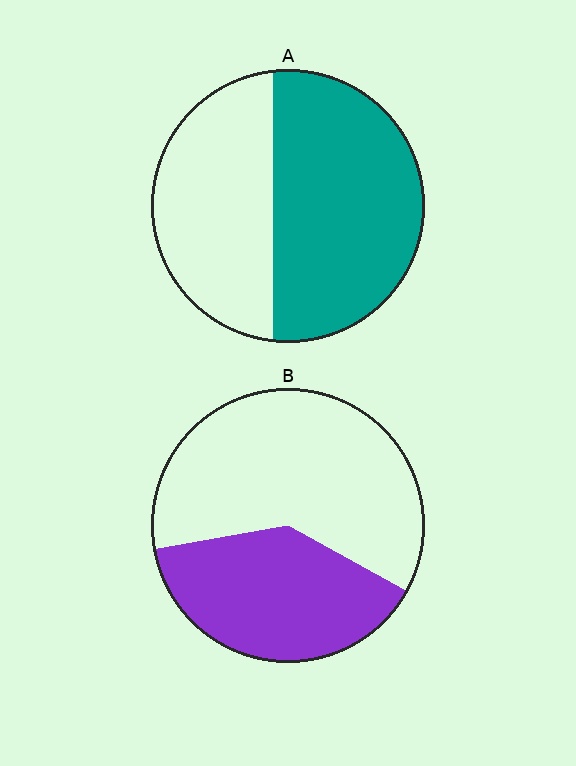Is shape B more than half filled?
No.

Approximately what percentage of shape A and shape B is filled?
A is approximately 55% and B is approximately 40%.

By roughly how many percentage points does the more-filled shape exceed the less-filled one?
By roughly 20 percentage points (A over B).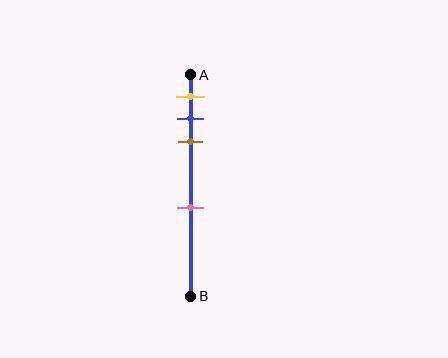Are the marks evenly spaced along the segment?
No, the marks are not evenly spaced.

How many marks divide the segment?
There are 4 marks dividing the segment.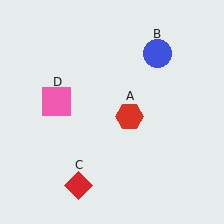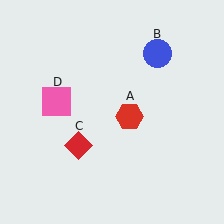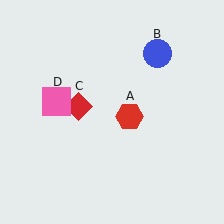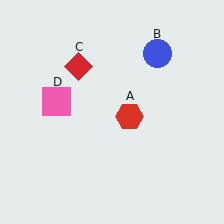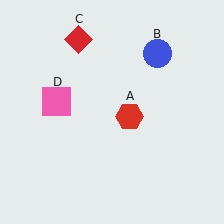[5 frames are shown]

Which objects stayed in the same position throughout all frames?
Red hexagon (object A) and blue circle (object B) and pink square (object D) remained stationary.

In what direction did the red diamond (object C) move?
The red diamond (object C) moved up.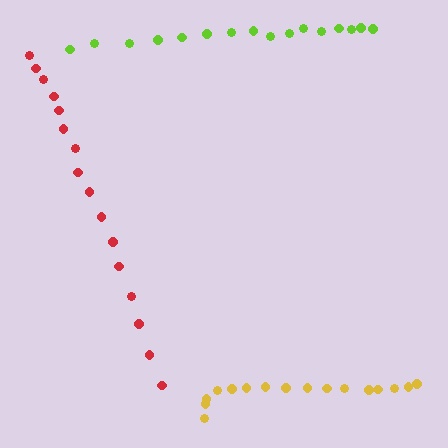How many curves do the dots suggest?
There are 3 distinct paths.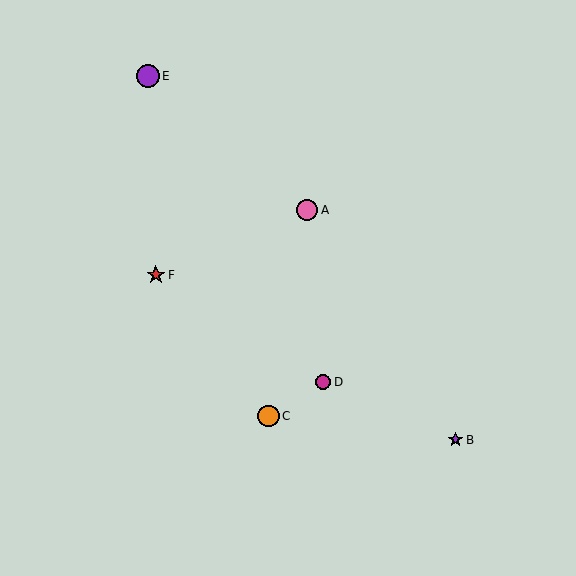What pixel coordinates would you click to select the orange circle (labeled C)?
Click at (268, 416) to select the orange circle C.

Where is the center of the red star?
The center of the red star is at (156, 275).